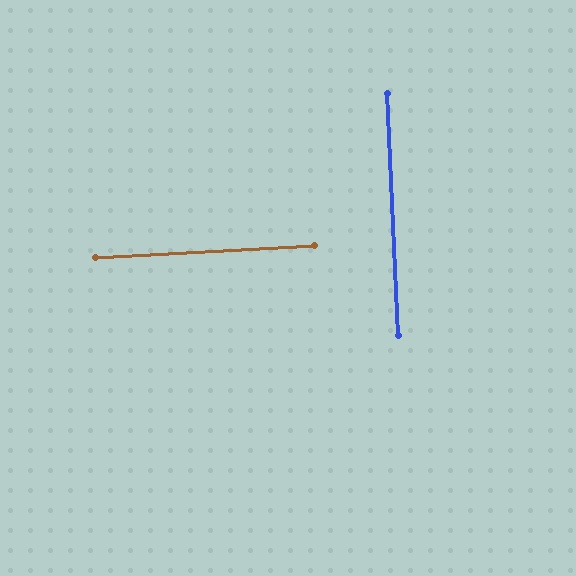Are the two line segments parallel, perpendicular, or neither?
Perpendicular — they meet at approximately 90°.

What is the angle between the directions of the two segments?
Approximately 90 degrees.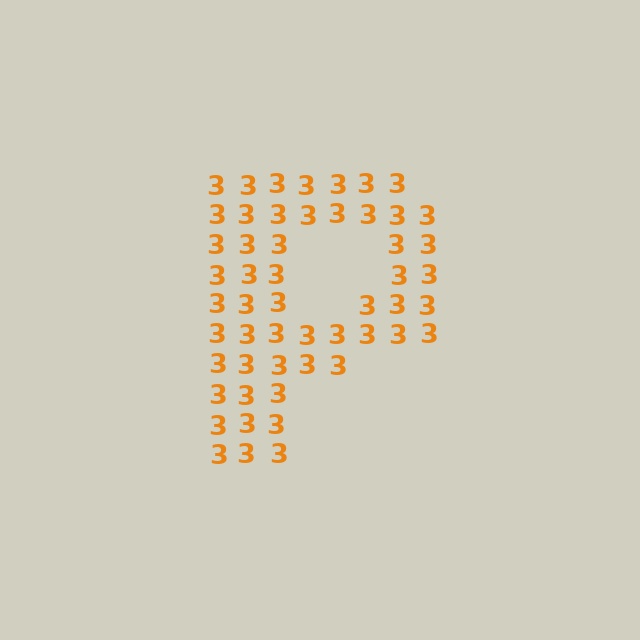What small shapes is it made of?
It is made of small digit 3's.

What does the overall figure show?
The overall figure shows the letter P.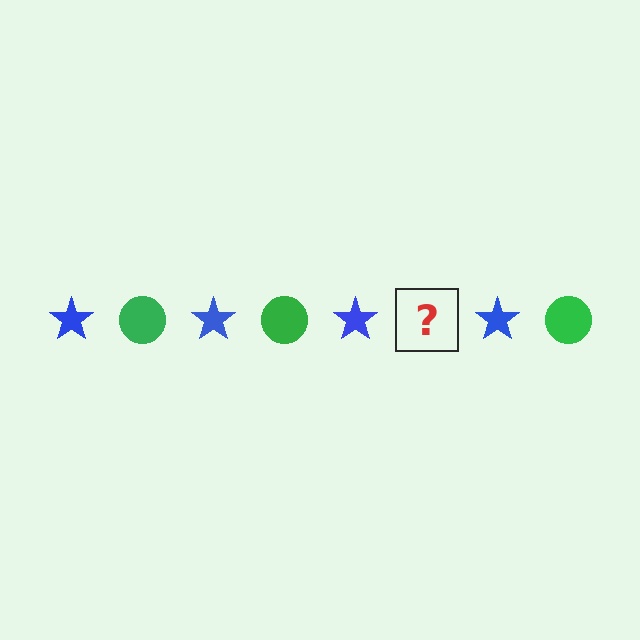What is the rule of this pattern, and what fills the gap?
The rule is that the pattern alternates between blue star and green circle. The gap should be filled with a green circle.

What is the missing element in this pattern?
The missing element is a green circle.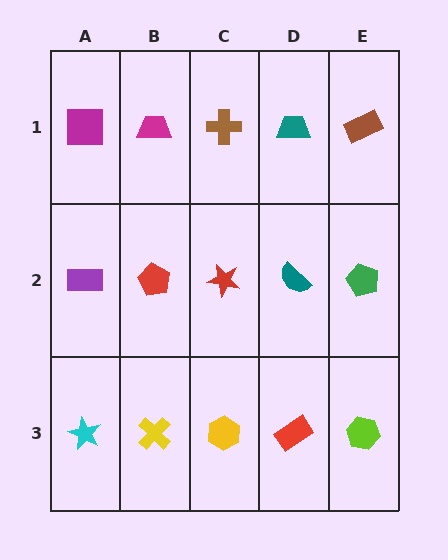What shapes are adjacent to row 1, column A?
A purple rectangle (row 2, column A), a magenta trapezoid (row 1, column B).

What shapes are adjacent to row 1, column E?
A green pentagon (row 2, column E), a teal trapezoid (row 1, column D).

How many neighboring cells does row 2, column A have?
3.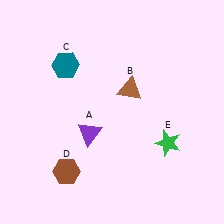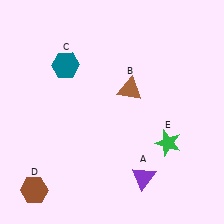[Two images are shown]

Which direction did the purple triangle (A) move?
The purple triangle (A) moved right.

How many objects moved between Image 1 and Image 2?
2 objects moved between the two images.